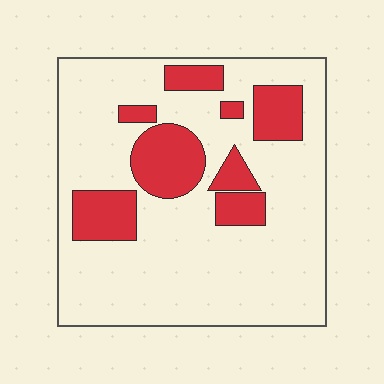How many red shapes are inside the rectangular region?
8.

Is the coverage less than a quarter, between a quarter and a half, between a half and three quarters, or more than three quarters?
Less than a quarter.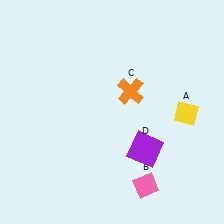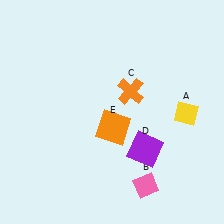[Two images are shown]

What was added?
An orange square (E) was added in Image 2.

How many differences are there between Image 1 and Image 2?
There is 1 difference between the two images.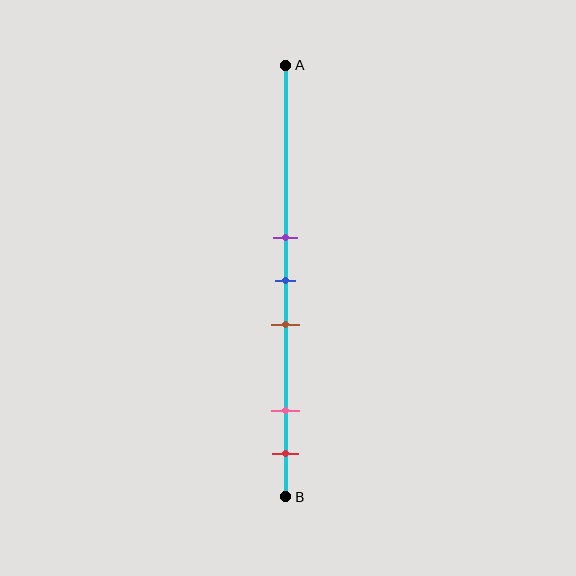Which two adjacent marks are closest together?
The purple and blue marks are the closest adjacent pair.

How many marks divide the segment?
There are 5 marks dividing the segment.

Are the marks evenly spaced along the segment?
No, the marks are not evenly spaced.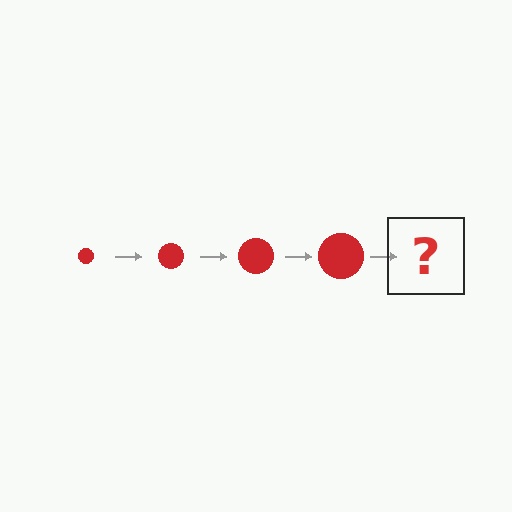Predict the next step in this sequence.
The next step is a red circle, larger than the previous one.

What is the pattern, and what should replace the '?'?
The pattern is that the circle gets progressively larger each step. The '?' should be a red circle, larger than the previous one.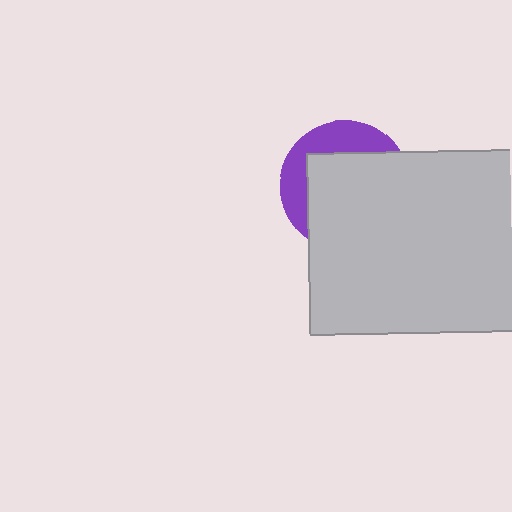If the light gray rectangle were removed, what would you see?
You would see the complete purple circle.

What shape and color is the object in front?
The object in front is a light gray rectangle.